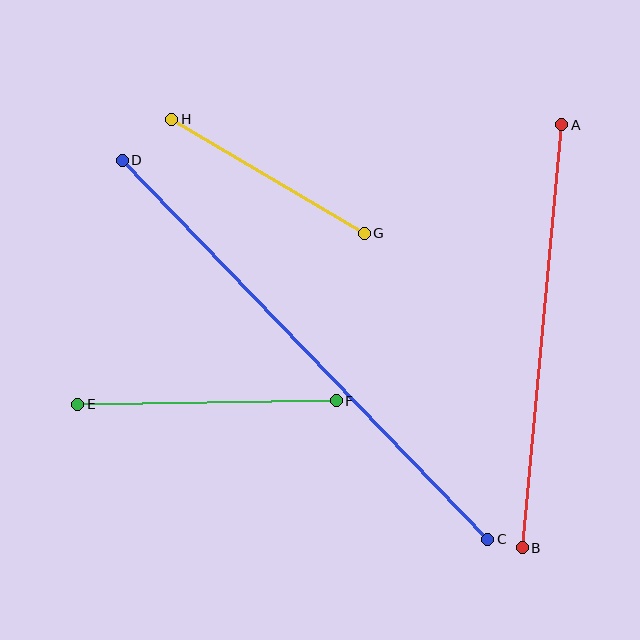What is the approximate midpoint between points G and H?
The midpoint is at approximately (268, 176) pixels.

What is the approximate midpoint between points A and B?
The midpoint is at approximately (542, 336) pixels.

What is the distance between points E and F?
The distance is approximately 259 pixels.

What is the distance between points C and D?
The distance is approximately 527 pixels.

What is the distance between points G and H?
The distance is approximately 224 pixels.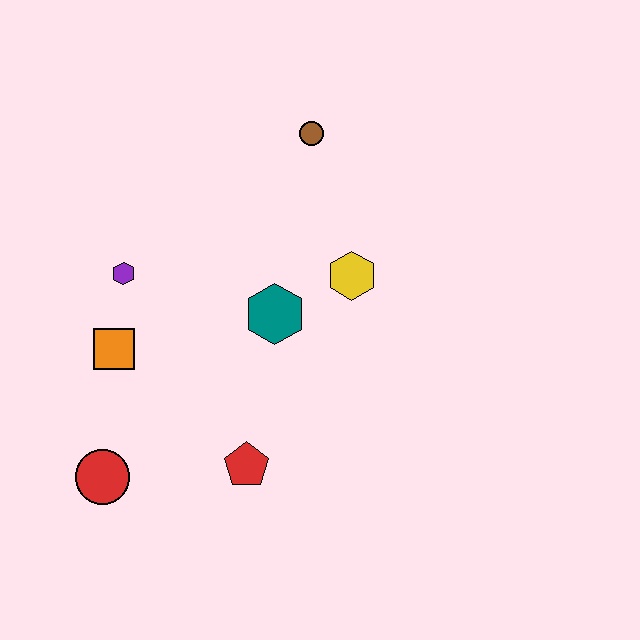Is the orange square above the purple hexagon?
No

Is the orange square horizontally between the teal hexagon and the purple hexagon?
No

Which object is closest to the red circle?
The orange square is closest to the red circle.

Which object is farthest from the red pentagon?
The brown circle is farthest from the red pentagon.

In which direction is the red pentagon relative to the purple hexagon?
The red pentagon is below the purple hexagon.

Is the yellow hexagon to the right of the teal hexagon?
Yes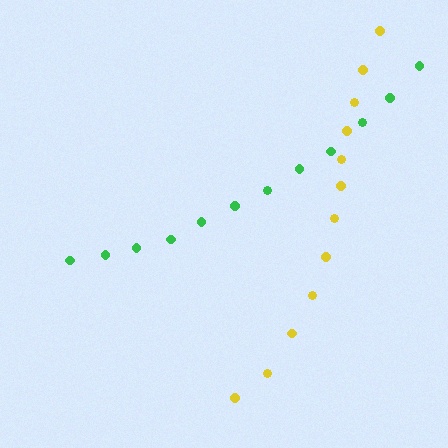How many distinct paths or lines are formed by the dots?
There are 2 distinct paths.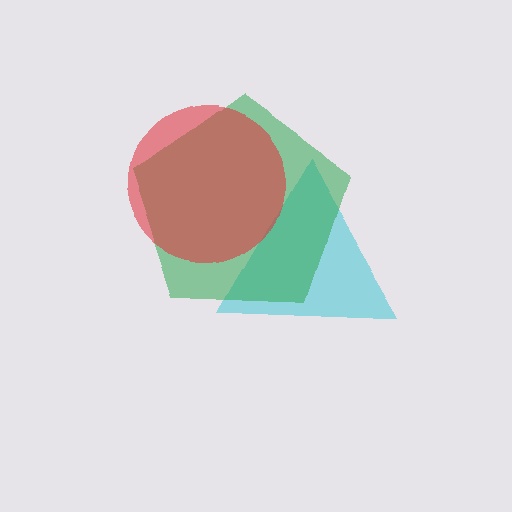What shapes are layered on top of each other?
The layered shapes are: a cyan triangle, a green pentagon, a red circle.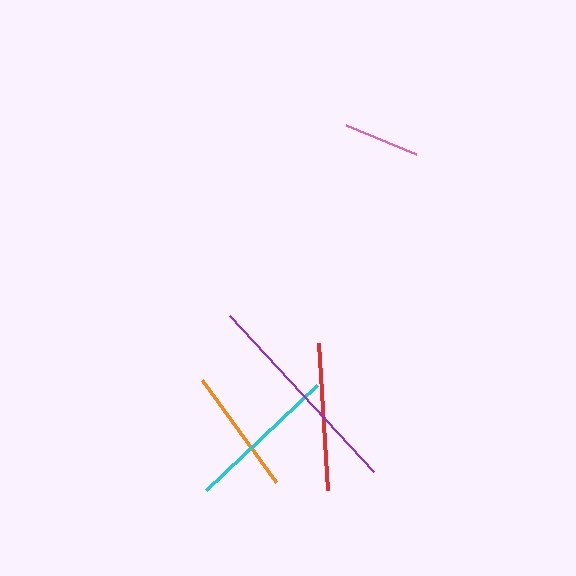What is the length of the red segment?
The red segment is approximately 148 pixels long.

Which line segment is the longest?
The purple line is the longest at approximately 212 pixels.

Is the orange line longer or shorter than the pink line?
The orange line is longer than the pink line.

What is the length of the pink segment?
The pink segment is approximately 76 pixels long.